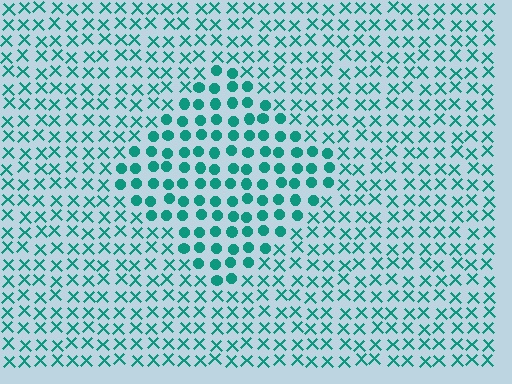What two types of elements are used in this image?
The image uses circles inside the diamond region and X marks outside it.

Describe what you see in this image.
The image is filled with small teal elements arranged in a uniform grid. A diamond-shaped region contains circles, while the surrounding area contains X marks. The boundary is defined purely by the change in element shape.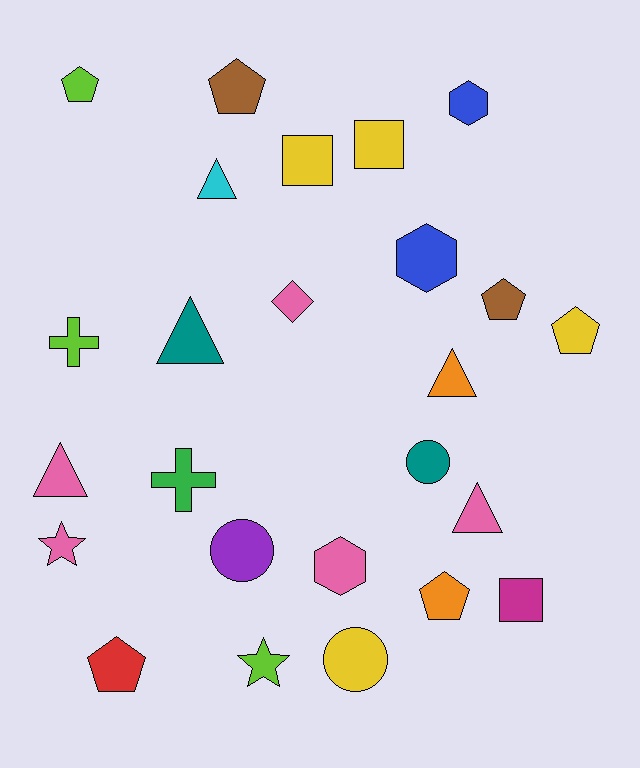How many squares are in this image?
There are 3 squares.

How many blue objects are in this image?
There are 2 blue objects.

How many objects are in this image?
There are 25 objects.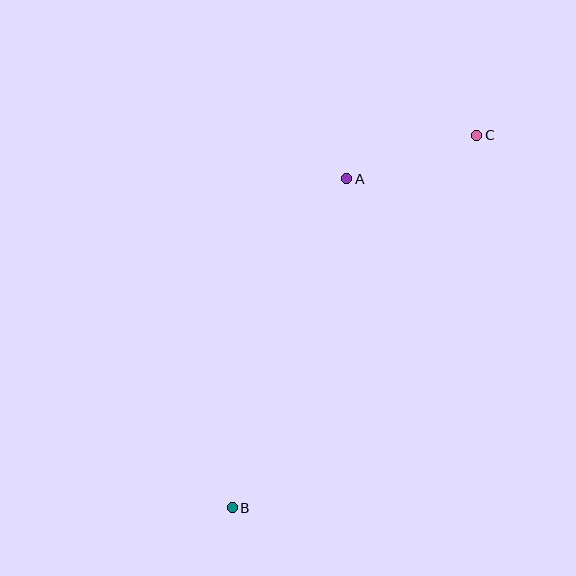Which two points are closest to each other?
Points A and C are closest to each other.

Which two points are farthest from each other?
Points B and C are farthest from each other.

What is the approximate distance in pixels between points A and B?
The distance between A and B is approximately 349 pixels.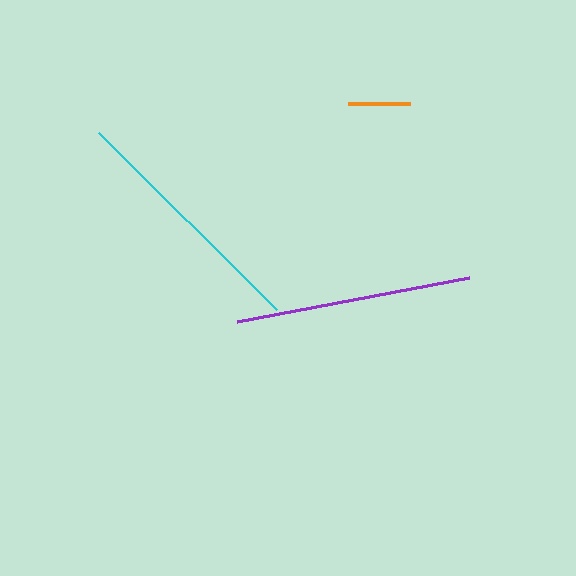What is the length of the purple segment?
The purple segment is approximately 236 pixels long.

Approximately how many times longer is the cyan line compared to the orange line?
The cyan line is approximately 4.0 times the length of the orange line.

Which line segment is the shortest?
The orange line is the shortest at approximately 63 pixels.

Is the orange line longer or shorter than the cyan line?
The cyan line is longer than the orange line.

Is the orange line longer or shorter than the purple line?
The purple line is longer than the orange line.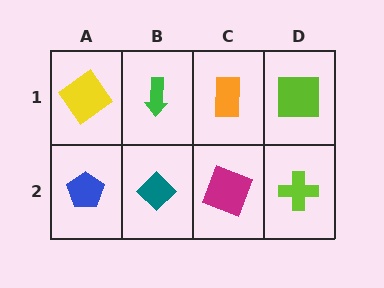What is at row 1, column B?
A green arrow.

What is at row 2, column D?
A lime cross.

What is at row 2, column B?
A teal diamond.